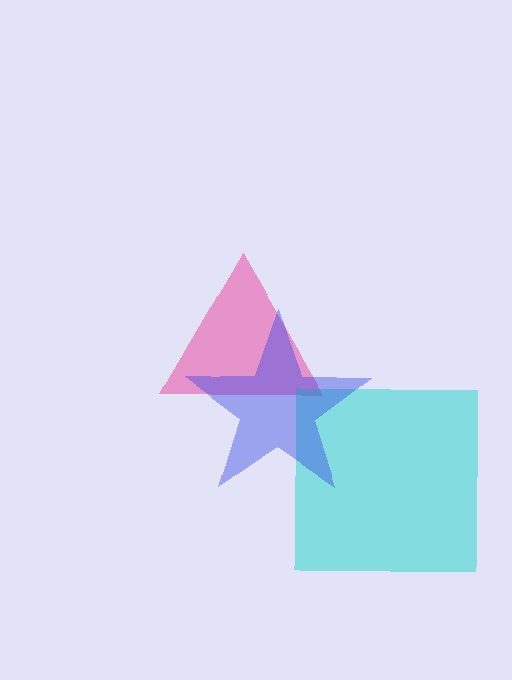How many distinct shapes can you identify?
There are 3 distinct shapes: a pink triangle, a cyan square, a blue star.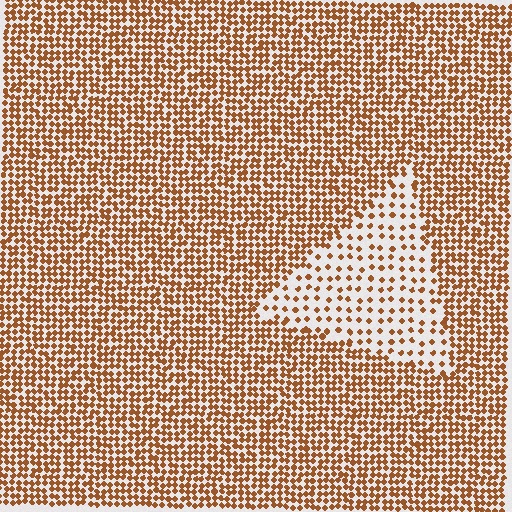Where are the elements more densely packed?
The elements are more densely packed outside the triangle boundary.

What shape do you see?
I see a triangle.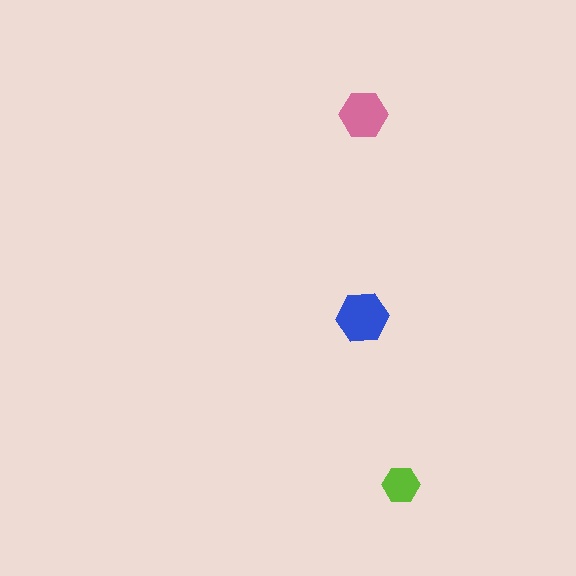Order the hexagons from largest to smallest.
the blue one, the pink one, the lime one.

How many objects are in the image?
There are 3 objects in the image.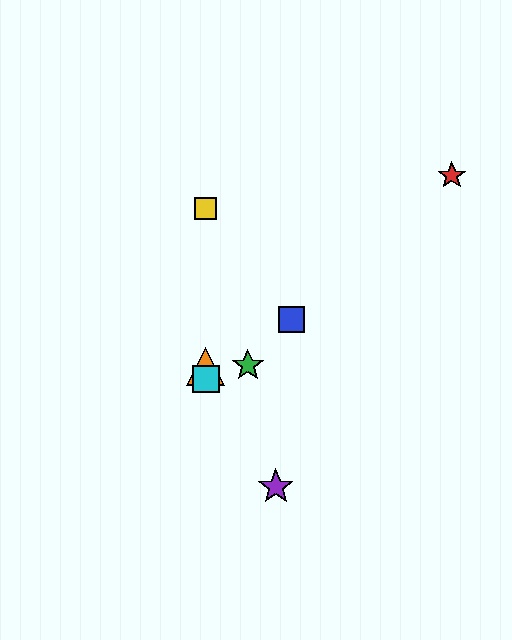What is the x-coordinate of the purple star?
The purple star is at x≈276.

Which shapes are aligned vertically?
The yellow square, the orange triangle, the cyan square are aligned vertically.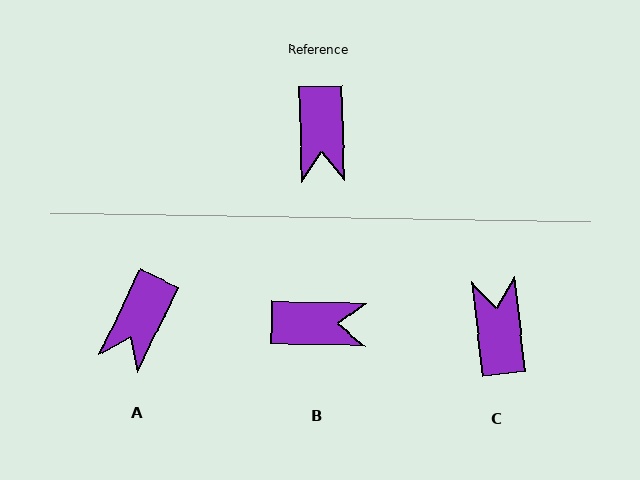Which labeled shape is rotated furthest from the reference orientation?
C, about 175 degrees away.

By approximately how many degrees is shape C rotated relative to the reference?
Approximately 175 degrees clockwise.